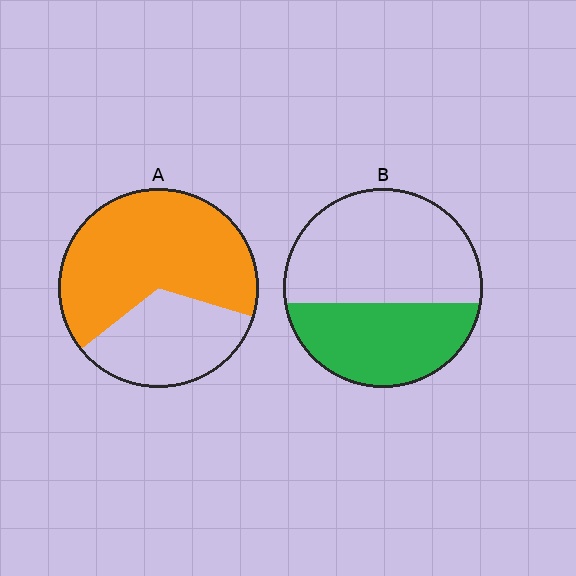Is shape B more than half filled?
No.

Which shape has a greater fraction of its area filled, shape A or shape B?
Shape A.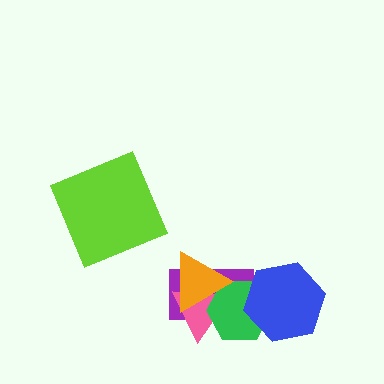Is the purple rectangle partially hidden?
Yes, it is partially covered by another shape.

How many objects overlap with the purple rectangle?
4 objects overlap with the purple rectangle.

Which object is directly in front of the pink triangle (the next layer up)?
The green hexagon is directly in front of the pink triangle.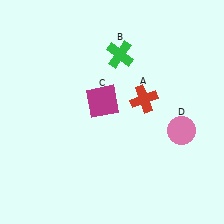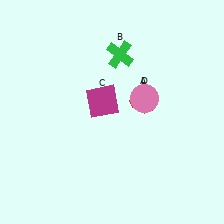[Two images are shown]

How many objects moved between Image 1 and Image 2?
1 object moved between the two images.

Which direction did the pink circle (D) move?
The pink circle (D) moved left.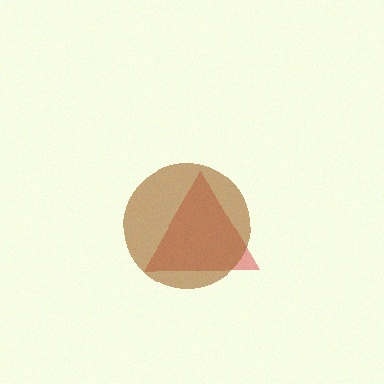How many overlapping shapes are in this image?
There are 2 overlapping shapes in the image.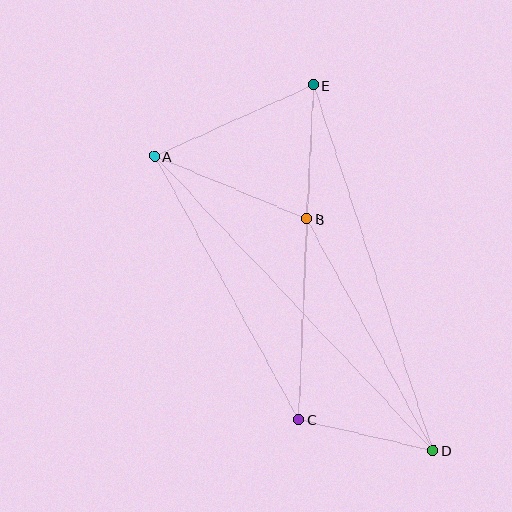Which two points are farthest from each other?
Points A and D are farthest from each other.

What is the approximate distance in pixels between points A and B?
The distance between A and B is approximately 165 pixels.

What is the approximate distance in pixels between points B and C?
The distance between B and C is approximately 201 pixels.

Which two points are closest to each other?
Points B and E are closest to each other.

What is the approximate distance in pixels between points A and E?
The distance between A and E is approximately 174 pixels.